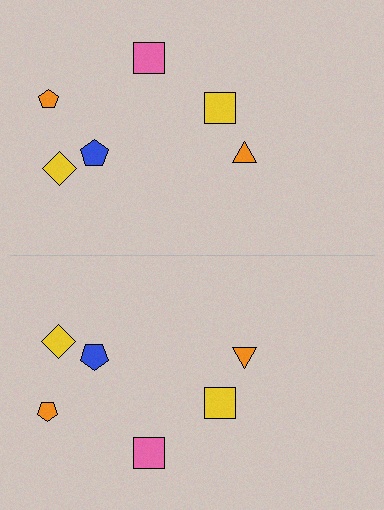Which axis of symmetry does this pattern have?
The pattern has a horizontal axis of symmetry running through the center of the image.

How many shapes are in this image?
There are 12 shapes in this image.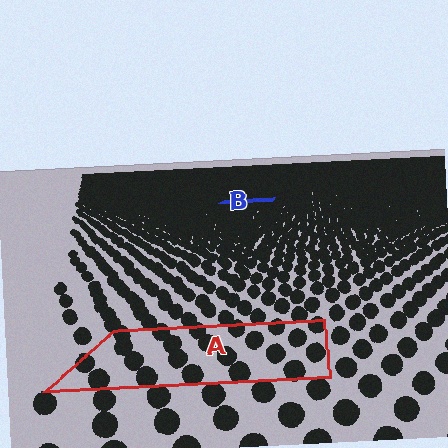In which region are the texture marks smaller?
The texture marks are smaller in region B, because it is farther away.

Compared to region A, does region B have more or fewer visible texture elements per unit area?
Region B has more texture elements per unit area — they are packed more densely because it is farther away.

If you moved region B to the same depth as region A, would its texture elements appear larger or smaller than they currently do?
They would appear larger. At a closer depth, the same texture elements are projected at a bigger on-screen size.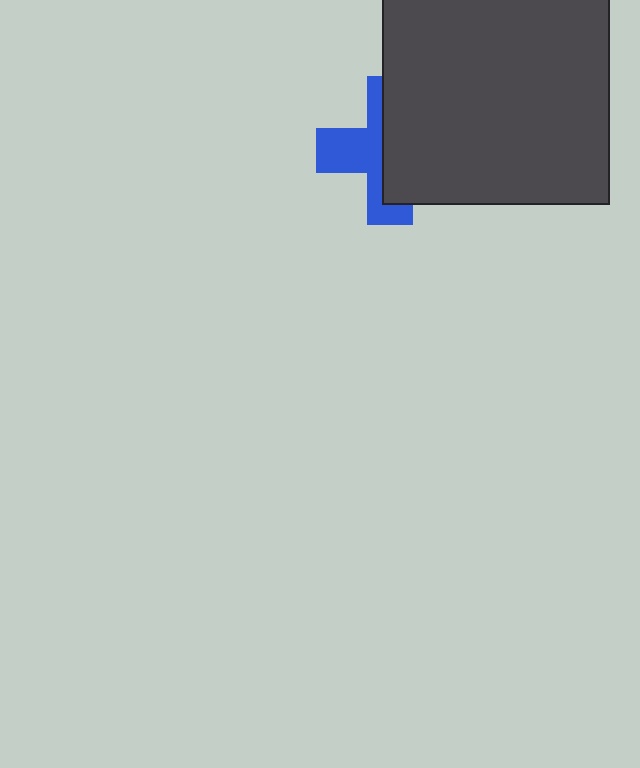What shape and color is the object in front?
The object in front is a dark gray square.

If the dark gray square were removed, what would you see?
You would see the complete blue cross.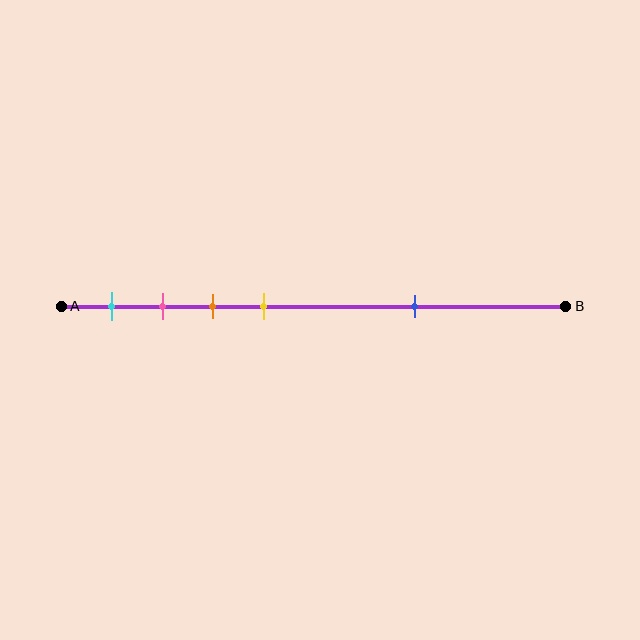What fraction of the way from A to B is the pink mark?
The pink mark is approximately 20% (0.2) of the way from A to B.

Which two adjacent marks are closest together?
The pink and orange marks are the closest adjacent pair.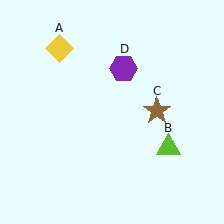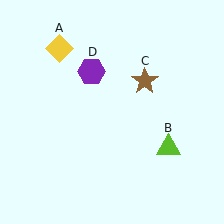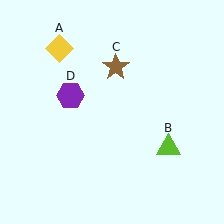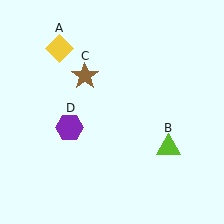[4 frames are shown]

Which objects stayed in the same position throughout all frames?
Yellow diamond (object A) and lime triangle (object B) remained stationary.